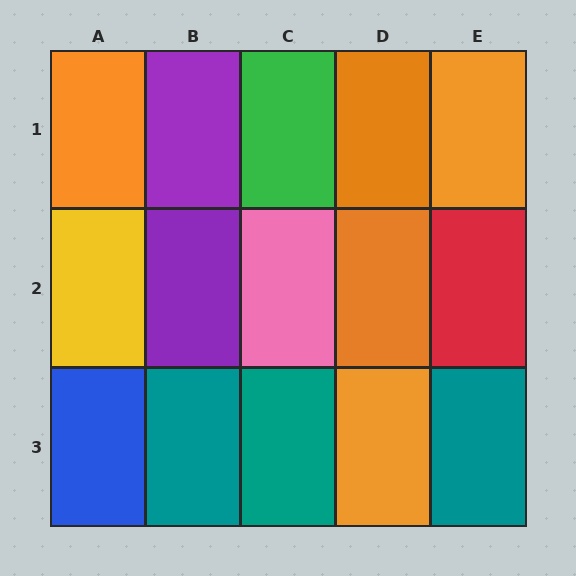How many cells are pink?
1 cell is pink.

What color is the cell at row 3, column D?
Orange.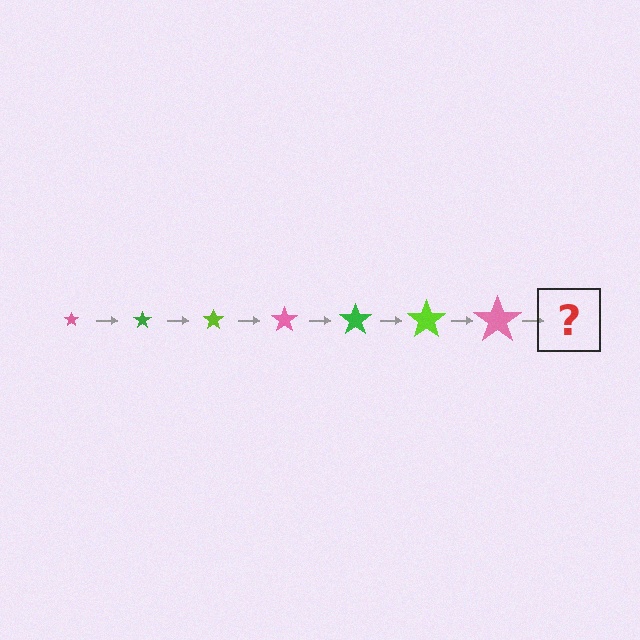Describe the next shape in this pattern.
It should be a green star, larger than the previous one.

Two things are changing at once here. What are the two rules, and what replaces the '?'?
The two rules are that the star grows larger each step and the color cycles through pink, green, and lime. The '?' should be a green star, larger than the previous one.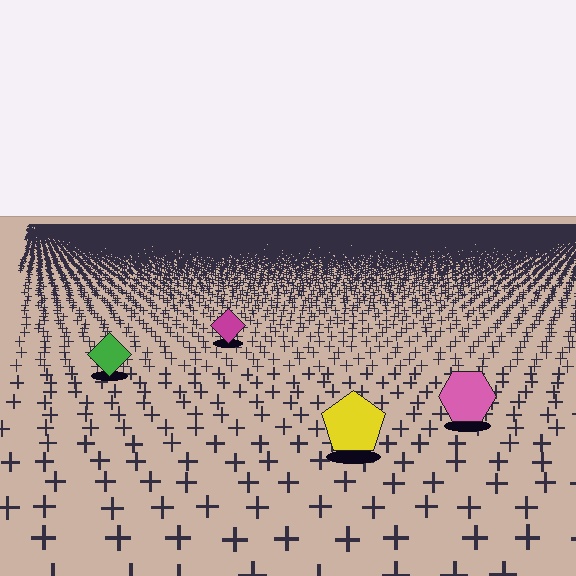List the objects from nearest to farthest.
From nearest to farthest: the yellow pentagon, the pink hexagon, the green diamond, the magenta diamond.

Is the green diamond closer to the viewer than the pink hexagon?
No. The pink hexagon is closer — you can tell from the texture gradient: the ground texture is coarser near it.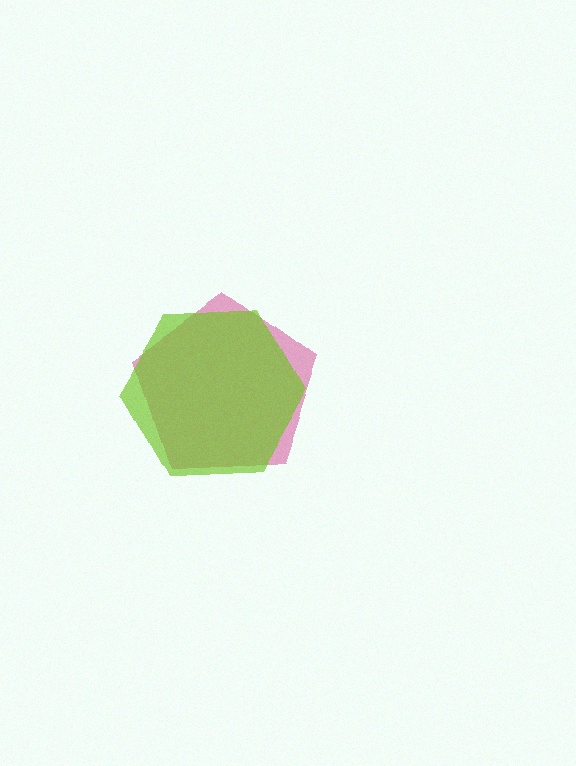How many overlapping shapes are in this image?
There are 2 overlapping shapes in the image.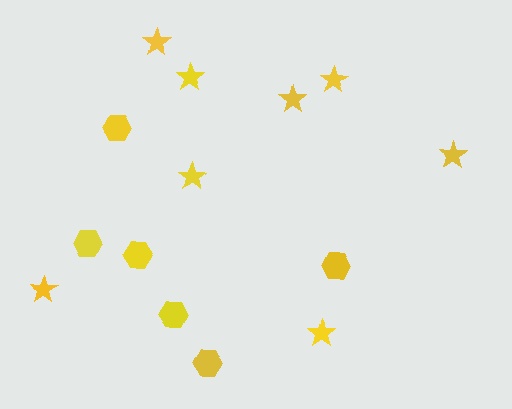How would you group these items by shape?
There are 2 groups: one group of stars (8) and one group of hexagons (6).